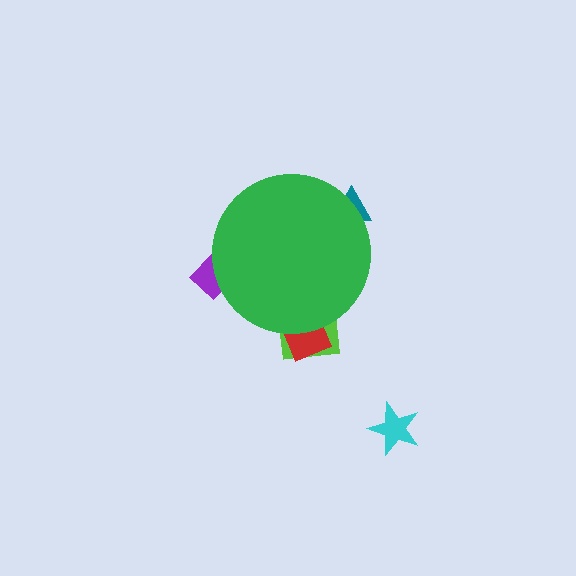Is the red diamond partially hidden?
Yes, the red diamond is partially hidden behind the green circle.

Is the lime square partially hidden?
Yes, the lime square is partially hidden behind the green circle.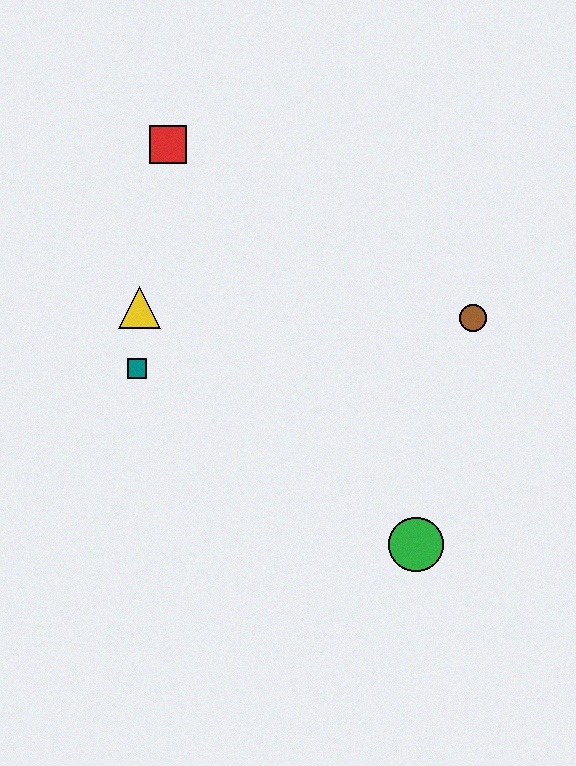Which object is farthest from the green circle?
The red square is farthest from the green circle.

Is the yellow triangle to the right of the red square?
No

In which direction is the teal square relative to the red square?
The teal square is below the red square.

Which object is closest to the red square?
The yellow triangle is closest to the red square.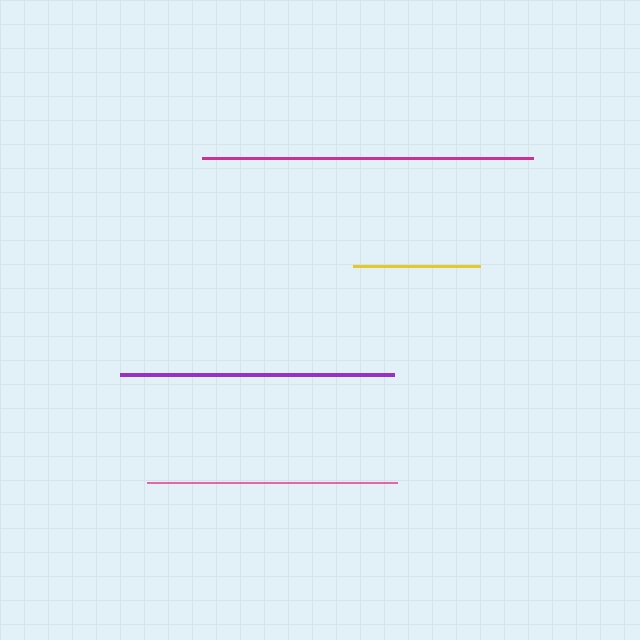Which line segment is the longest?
The magenta line is the longest at approximately 330 pixels.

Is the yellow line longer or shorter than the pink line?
The pink line is longer than the yellow line.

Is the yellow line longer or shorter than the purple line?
The purple line is longer than the yellow line.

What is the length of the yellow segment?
The yellow segment is approximately 127 pixels long.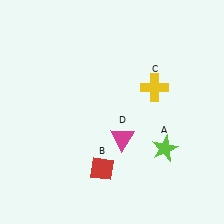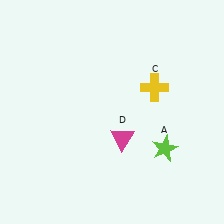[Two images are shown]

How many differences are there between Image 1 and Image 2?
There is 1 difference between the two images.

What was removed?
The red diamond (B) was removed in Image 2.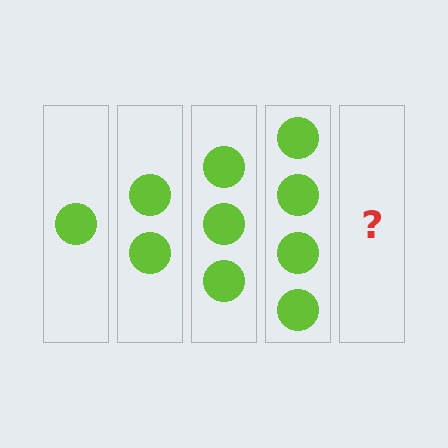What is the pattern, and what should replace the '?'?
The pattern is that each step adds one more circle. The '?' should be 5 circles.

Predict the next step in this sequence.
The next step is 5 circles.